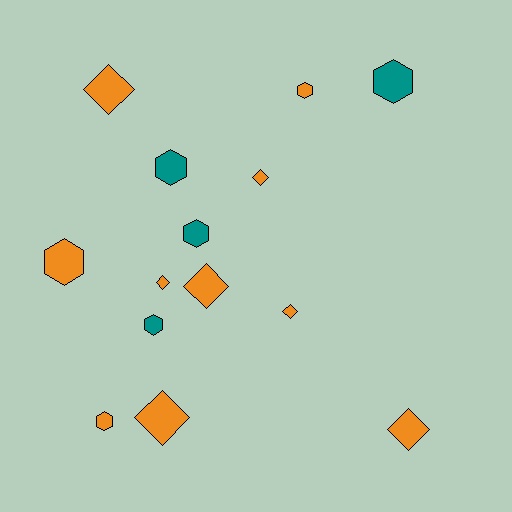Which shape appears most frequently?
Hexagon, with 7 objects.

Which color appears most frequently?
Orange, with 10 objects.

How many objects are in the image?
There are 14 objects.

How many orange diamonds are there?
There are 7 orange diamonds.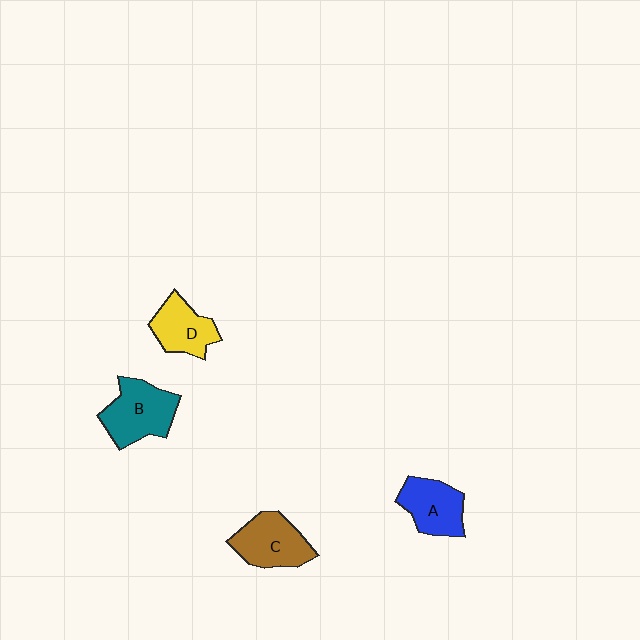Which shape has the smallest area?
Shape D (yellow).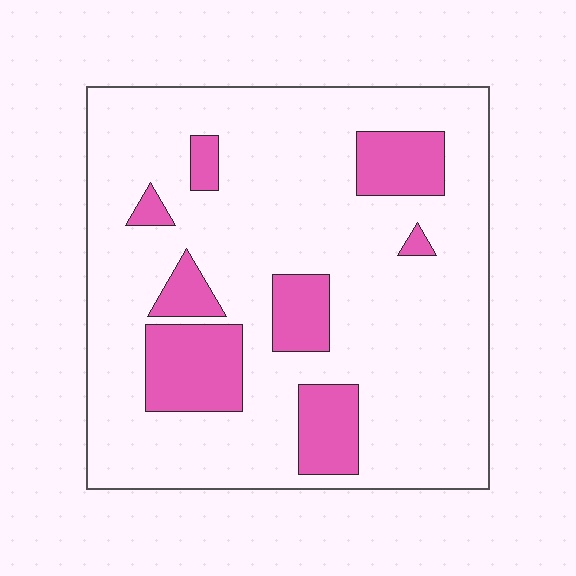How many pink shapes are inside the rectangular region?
8.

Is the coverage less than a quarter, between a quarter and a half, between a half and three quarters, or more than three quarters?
Less than a quarter.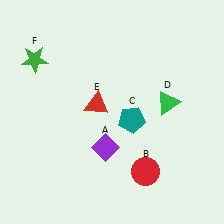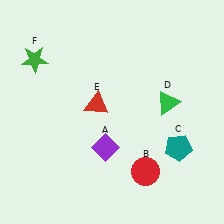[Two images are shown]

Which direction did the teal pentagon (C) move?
The teal pentagon (C) moved right.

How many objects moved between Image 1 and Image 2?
1 object moved between the two images.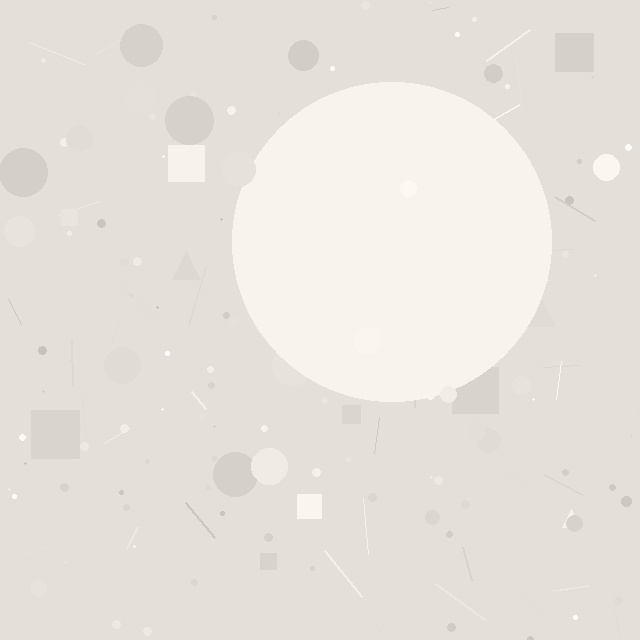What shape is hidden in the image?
A circle is hidden in the image.